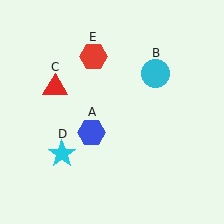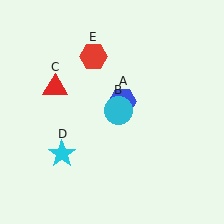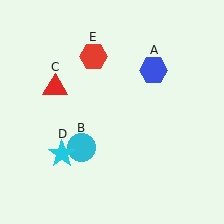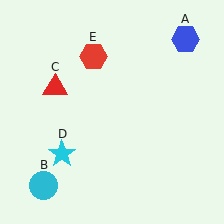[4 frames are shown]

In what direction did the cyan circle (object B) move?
The cyan circle (object B) moved down and to the left.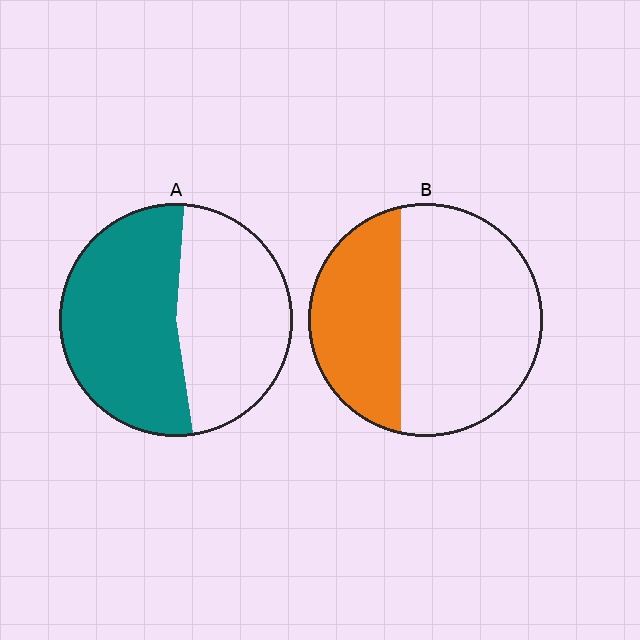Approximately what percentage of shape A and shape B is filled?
A is approximately 55% and B is approximately 35%.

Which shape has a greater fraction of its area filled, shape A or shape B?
Shape A.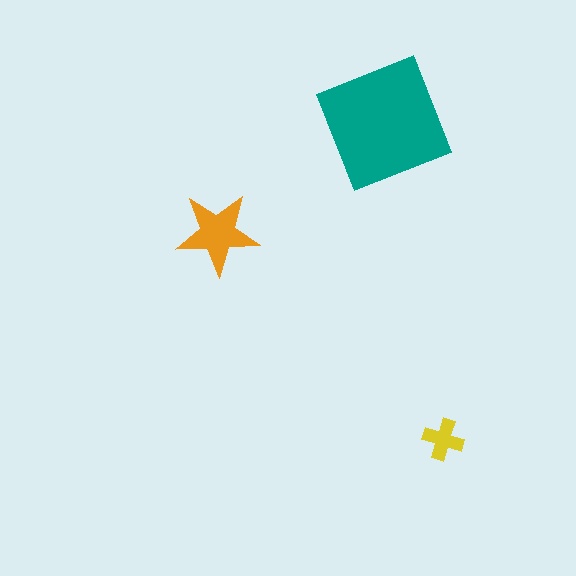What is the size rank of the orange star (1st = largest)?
2nd.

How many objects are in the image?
There are 3 objects in the image.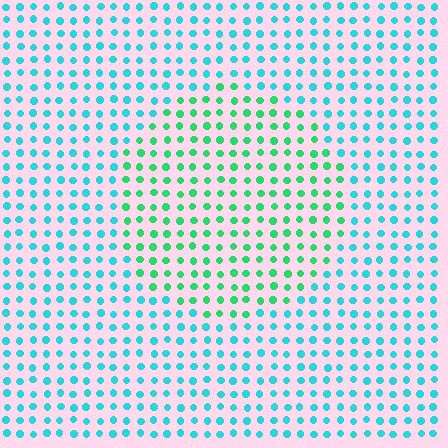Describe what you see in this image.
The image is filled with small cyan elements in a uniform arrangement. A circle-shaped region is visible where the elements are tinted to a slightly different hue, forming a subtle color boundary.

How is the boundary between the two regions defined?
The boundary is defined purely by a slight shift in hue (about 38 degrees). Spacing, size, and orientation are identical on both sides.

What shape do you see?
I see a circle.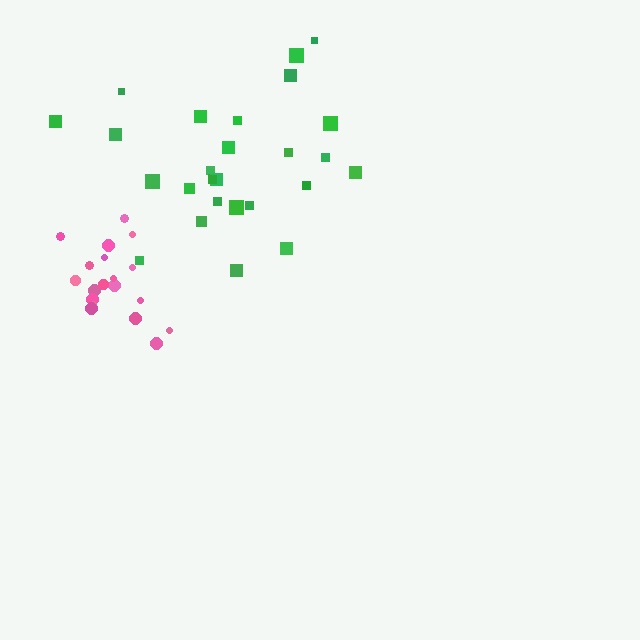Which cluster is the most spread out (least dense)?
Green.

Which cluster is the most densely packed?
Pink.